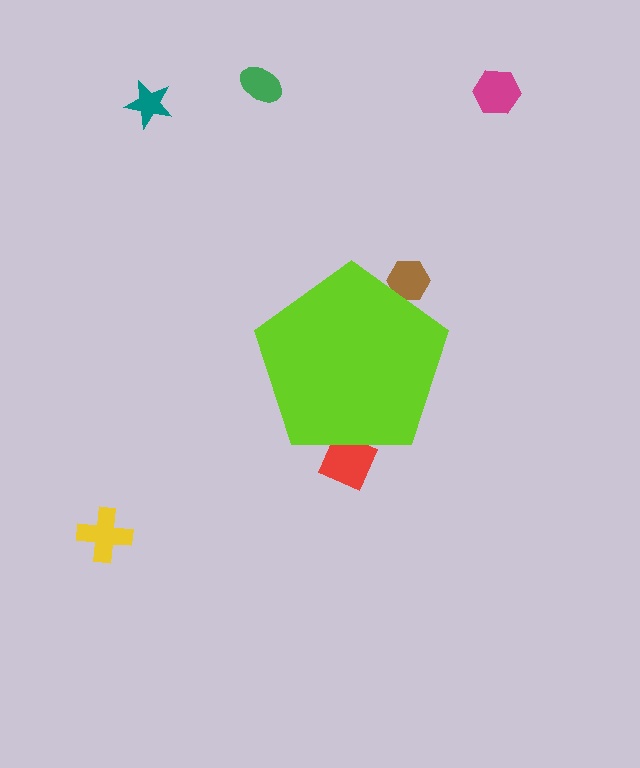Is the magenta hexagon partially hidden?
No, the magenta hexagon is fully visible.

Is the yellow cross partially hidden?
No, the yellow cross is fully visible.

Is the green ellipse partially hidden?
No, the green ellipse is fully visible.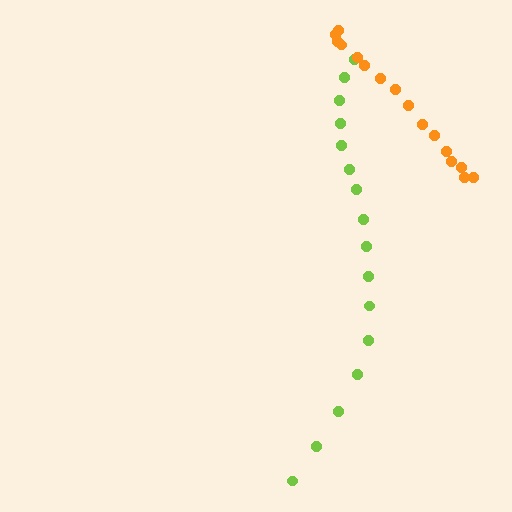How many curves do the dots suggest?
There are 2 distinct paths.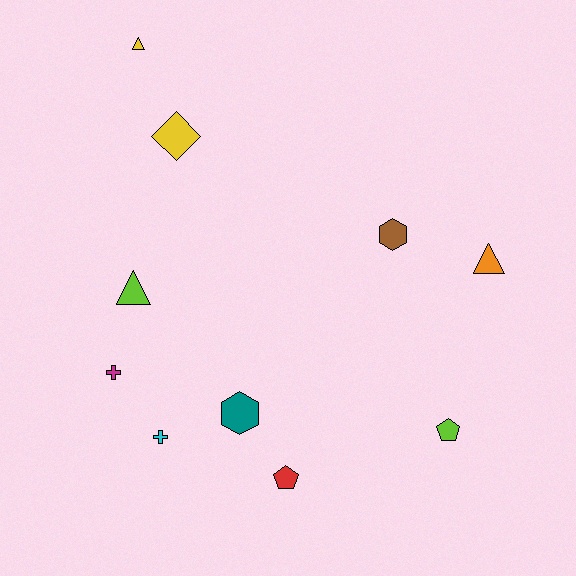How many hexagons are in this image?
There are 2 hexagons.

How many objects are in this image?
There are 10 objects.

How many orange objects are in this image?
There is 1 orange object.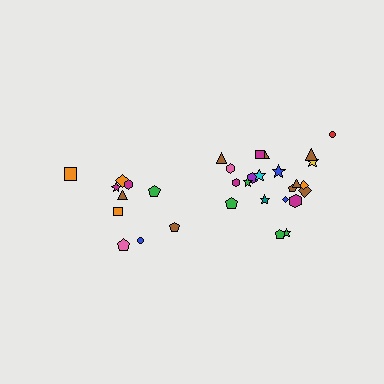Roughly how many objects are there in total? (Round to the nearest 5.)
Roughly 30 objects in total.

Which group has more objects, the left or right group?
The right group.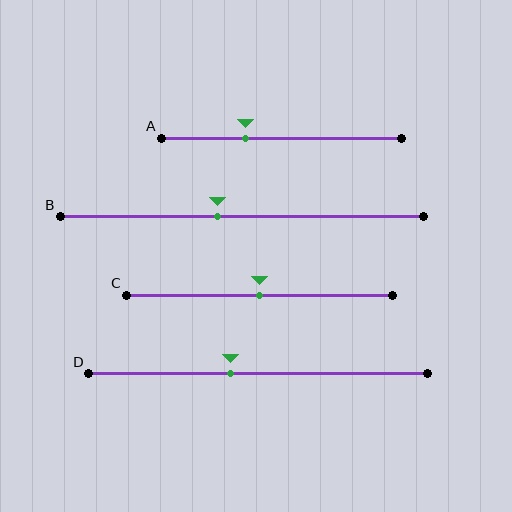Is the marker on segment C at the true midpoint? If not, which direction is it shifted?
Yes, the marker on segment C is at the true midpoint.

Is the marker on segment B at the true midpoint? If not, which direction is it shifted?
No, the marker on segment B is shifted to the left by about 7% of the segment length.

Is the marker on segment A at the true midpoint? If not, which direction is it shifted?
No, the marker on segment A is shifted to the left by about 15% of the segment length.